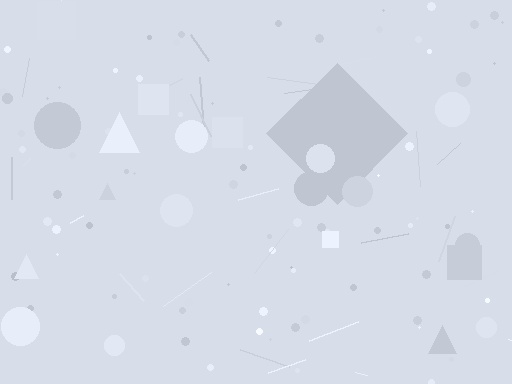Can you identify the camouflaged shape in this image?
The camouflaged shape is a diamond.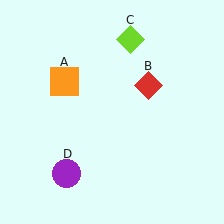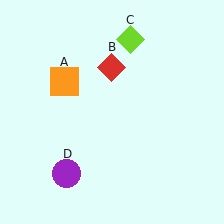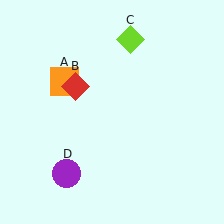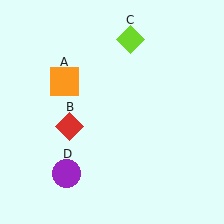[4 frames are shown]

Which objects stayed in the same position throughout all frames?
Orange square (object A) and lime diamond (object C) and purple circle (object D) remained stationary.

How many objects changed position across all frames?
1 object changed position: red diamond (object B).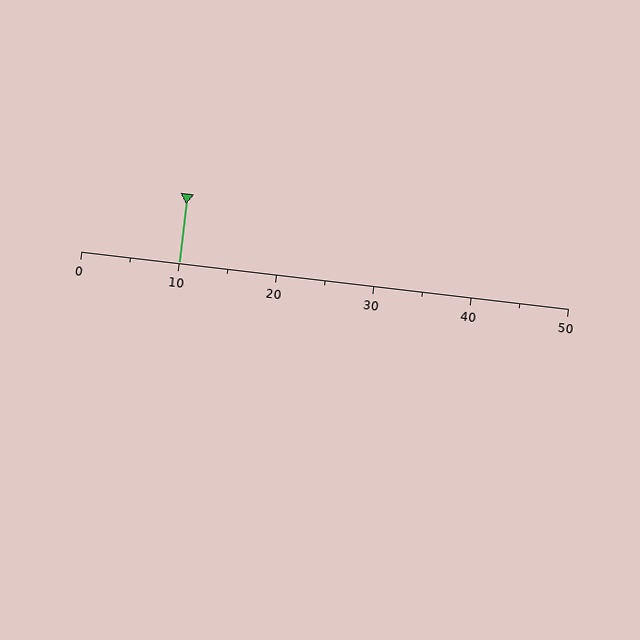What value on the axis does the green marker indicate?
The marker indicates approximately 10.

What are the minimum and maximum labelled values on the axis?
The axis runs from 0 to 50.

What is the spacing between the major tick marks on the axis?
The major ticks are spaced 10 apart.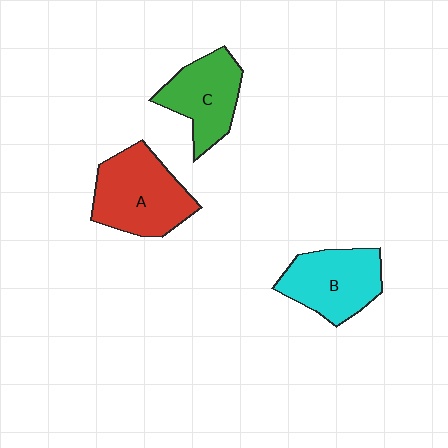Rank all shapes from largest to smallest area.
From largest to smallest: A (red), B (cyan), C (green).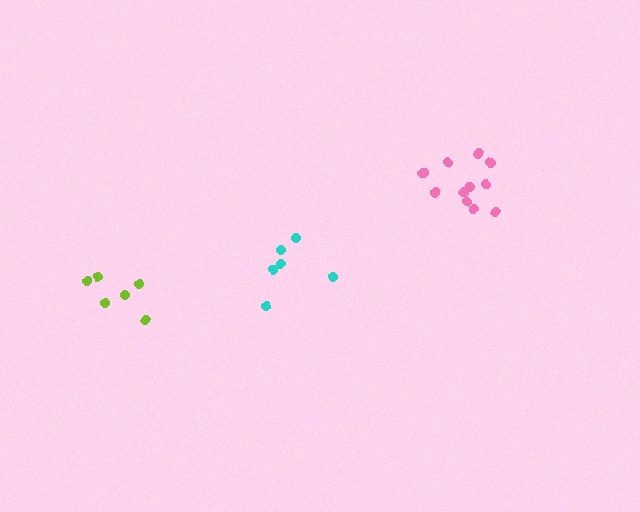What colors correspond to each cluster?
The clusters are colored: pink, lime, cyan.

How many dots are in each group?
Group 1: 12 dots, Group 2: 6 dots, Group 3: 6 dots (24 total).